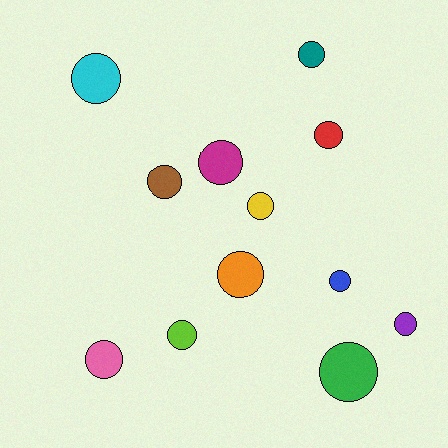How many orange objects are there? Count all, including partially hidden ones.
There is 1 orange object.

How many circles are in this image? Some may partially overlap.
There are 12 circles.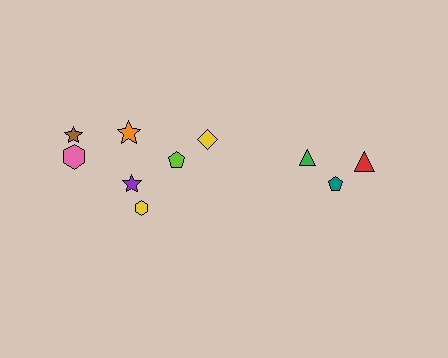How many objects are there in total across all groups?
There are 10 objects.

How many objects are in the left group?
There are 7 objects.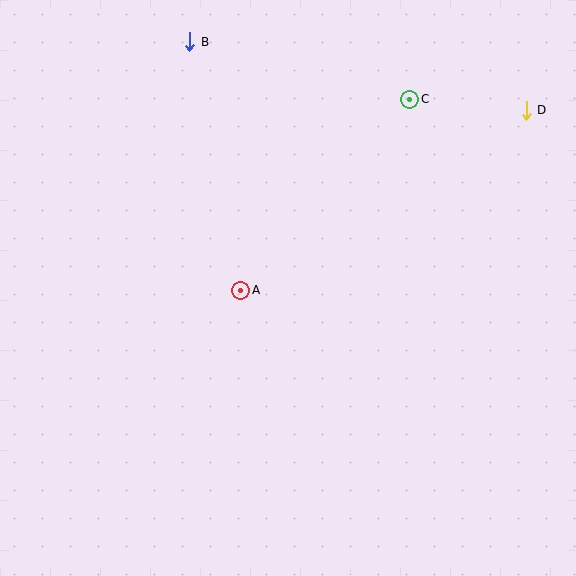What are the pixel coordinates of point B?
Point B is at (190, 42).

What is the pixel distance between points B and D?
The distance between B and D is 343 pixels.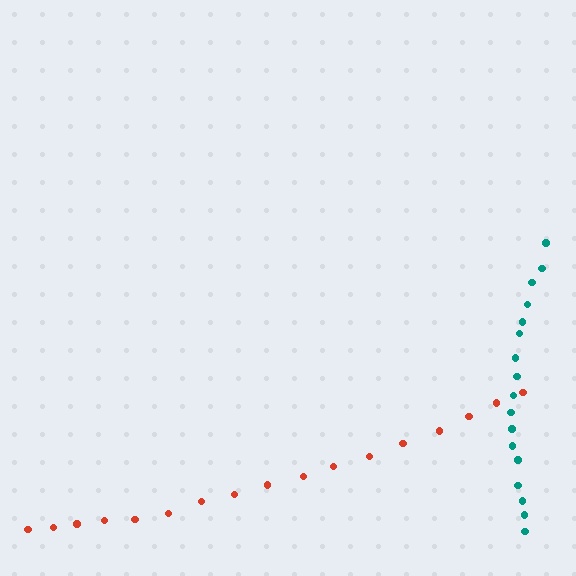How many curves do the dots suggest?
There are 2 distinct paths.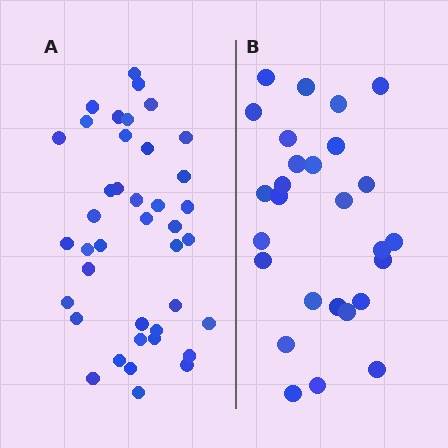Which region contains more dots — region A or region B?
Region A (the left region) has more dots.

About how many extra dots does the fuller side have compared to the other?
Region A has approximately 15 more dots than region B.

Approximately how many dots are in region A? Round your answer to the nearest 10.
About 40 dots.